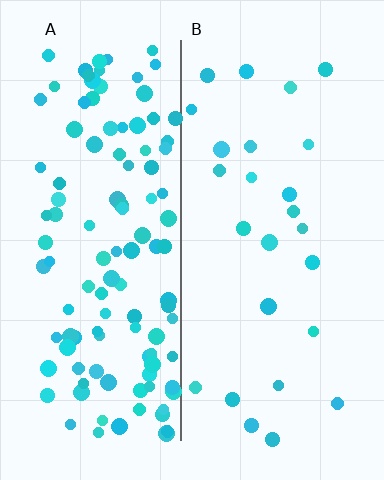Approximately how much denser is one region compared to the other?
Approximately 4.5× — region A over region B.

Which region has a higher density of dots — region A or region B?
A (the left).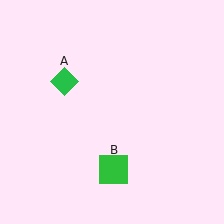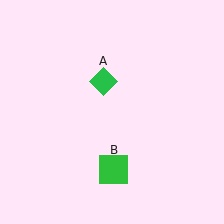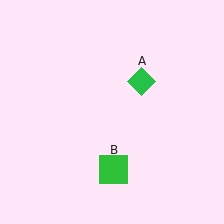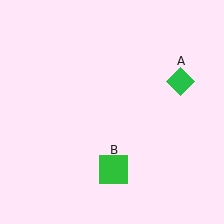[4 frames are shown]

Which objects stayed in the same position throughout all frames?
Green square (object B) remained stationary.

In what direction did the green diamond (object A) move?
The green diamond (object A) moved right.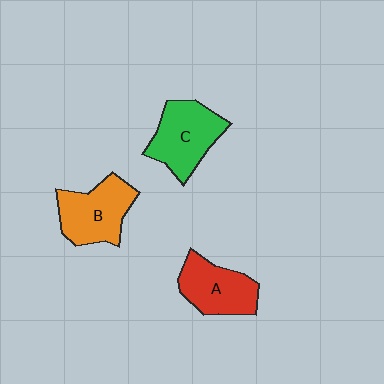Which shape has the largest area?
Shape C (green).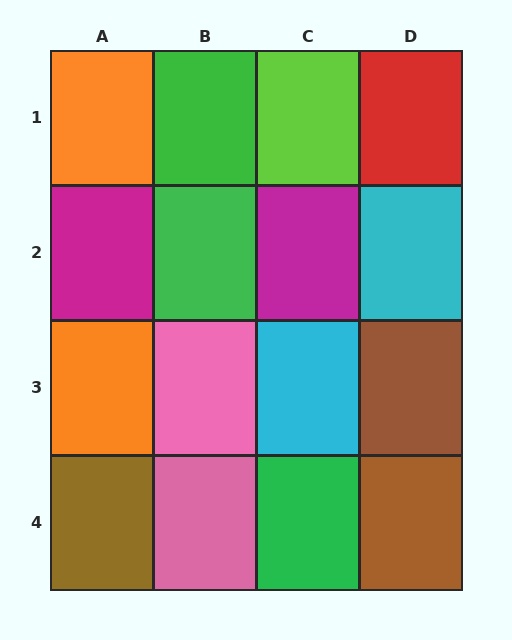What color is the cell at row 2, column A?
Magenta.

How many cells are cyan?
2 cells are cyan.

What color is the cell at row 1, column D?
Red.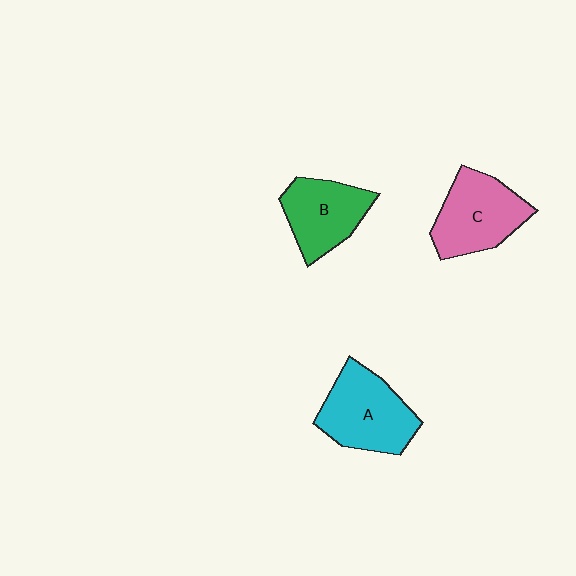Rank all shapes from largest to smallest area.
From largest to smallest: A (cyan), C (pink), B (green).